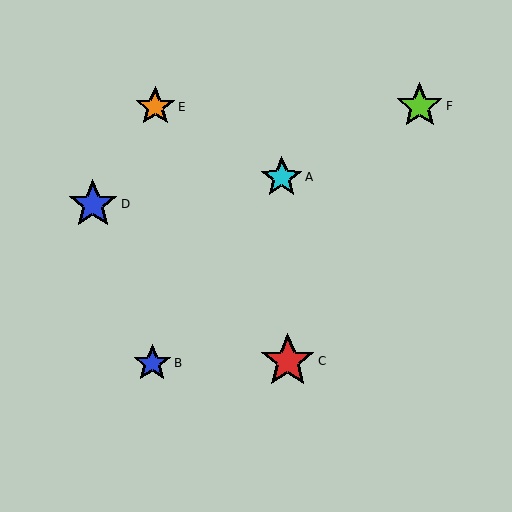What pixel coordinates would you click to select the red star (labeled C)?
Click at (288, 361) to select the red star C.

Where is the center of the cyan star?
The center of the cyan star is at (282, 177).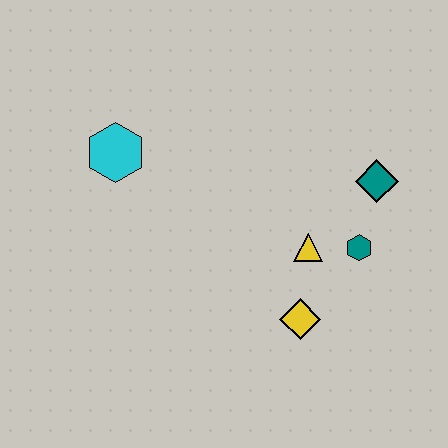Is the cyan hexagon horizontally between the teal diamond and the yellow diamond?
No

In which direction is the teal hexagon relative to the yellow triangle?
The teal hexagon is to the right of the yellow triangle.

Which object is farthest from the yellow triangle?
The cyan hexagon is farthest from the yellow triangle.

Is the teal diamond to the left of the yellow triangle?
No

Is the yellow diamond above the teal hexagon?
No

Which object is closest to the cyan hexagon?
The yellow triangle is closest to the cyan hexagon.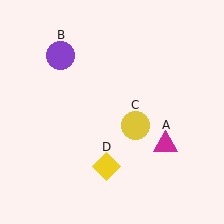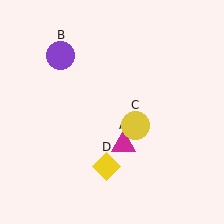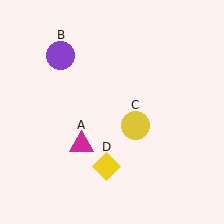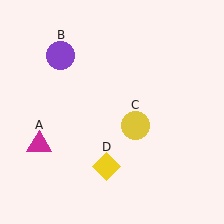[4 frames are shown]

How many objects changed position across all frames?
1 object changed position: magenta triangle (object A).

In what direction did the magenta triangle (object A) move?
The magenta triangle (object A) moved left.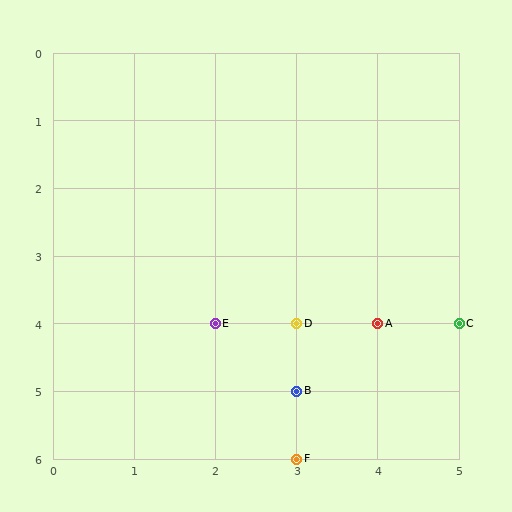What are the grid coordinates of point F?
Point F is at grid coordinates (3, 6).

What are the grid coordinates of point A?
Point A is at grid coordinates (4, 4).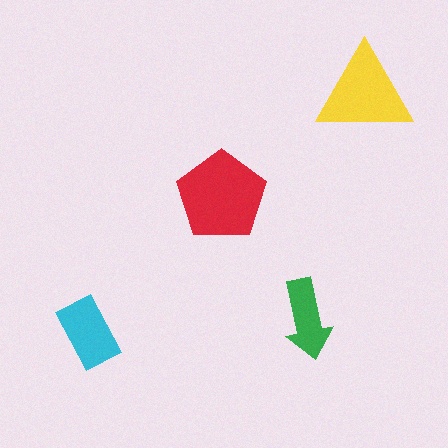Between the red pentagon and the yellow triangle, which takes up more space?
The red pentagon.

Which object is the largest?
The red pentagon.